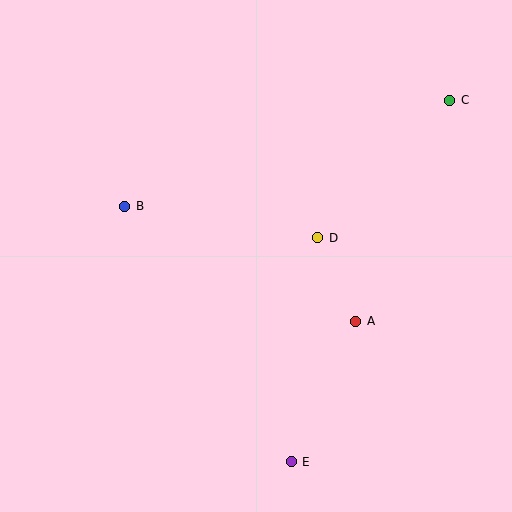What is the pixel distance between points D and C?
The distance between D and C is 190 pixels.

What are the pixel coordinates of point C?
Point C is at (450, 100).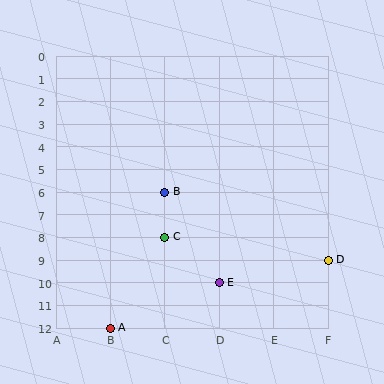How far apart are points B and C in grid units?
Points B and C are 2 rows apart.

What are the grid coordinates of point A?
Point A is at grid coordinates (B, 12).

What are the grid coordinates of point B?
Point B is at grid coordinates (C, 6).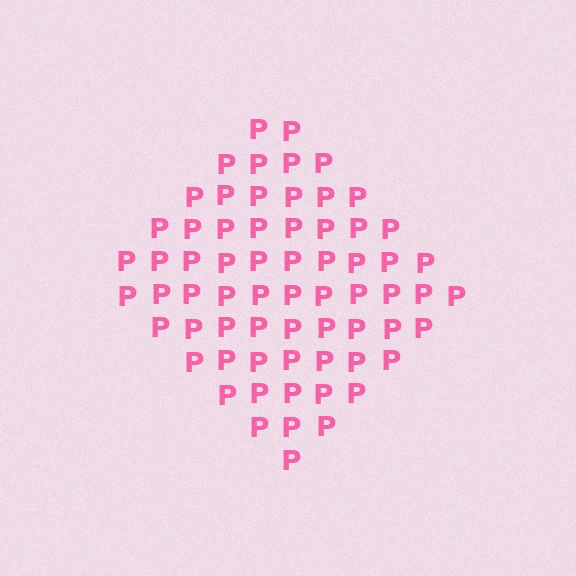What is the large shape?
The large shape is a diamond.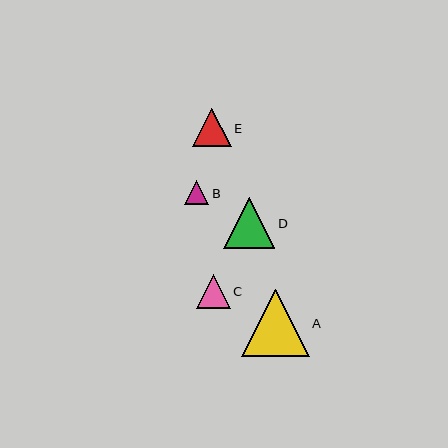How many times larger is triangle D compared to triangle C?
Triangle D is approximately 1.5 times the size of triangle C.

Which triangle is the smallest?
Triangle B is the smallest with a size of approximately 25 pixels.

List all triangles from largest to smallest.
From largest to smallest: A, D, E, C, B.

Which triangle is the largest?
Triangle A is the largest with a size of approximately 67 pixels.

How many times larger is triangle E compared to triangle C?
Triangle E is approximately 1.1 times the size of triangle C.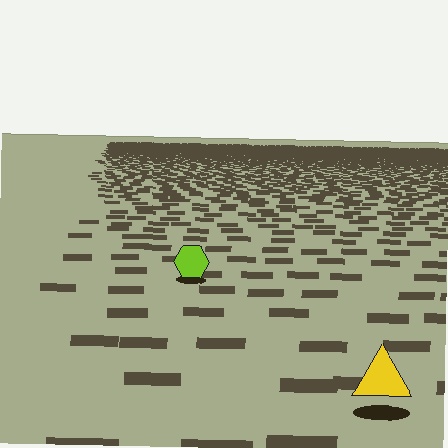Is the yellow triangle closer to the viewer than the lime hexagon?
Yes. The yellow triangle is closer — you can tell from the texture gradient: the ground texture is coarser near it.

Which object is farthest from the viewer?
The lime hexagon is farthest from the viewer. It appears smaller and the ground texture around it is denser.